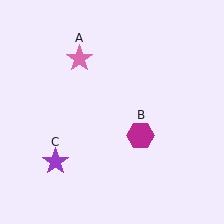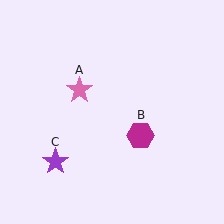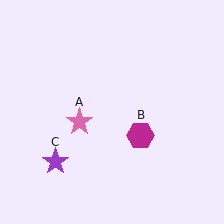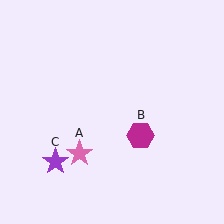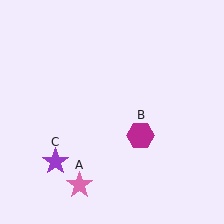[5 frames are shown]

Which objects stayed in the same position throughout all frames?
Magenta hexagon (object B) and purple star (object C) remained stationary.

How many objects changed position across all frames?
1 object changed position: pink star (object A).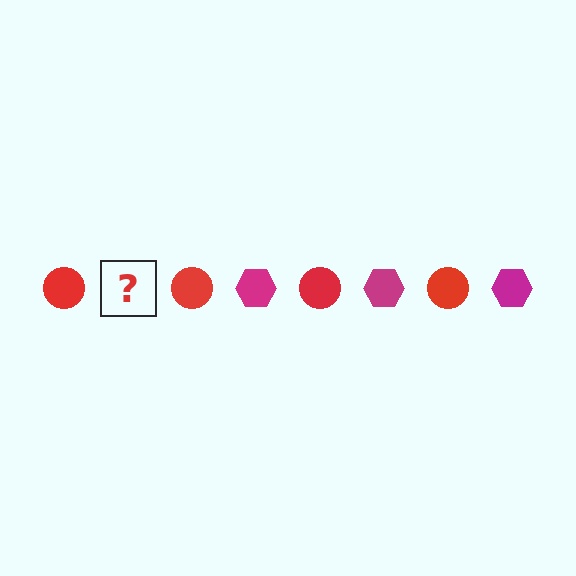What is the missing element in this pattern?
The missing element is a magenta hexagon.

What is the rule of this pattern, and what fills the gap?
The rule is that the pattern alternates between red circle and magenta hexagon. The gap should be filled with a magenta hexagon.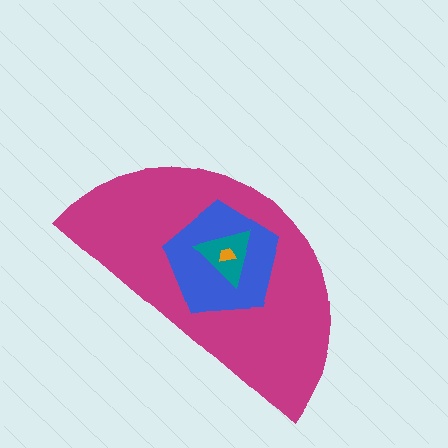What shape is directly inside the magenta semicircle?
The blue pentagon.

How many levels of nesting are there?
4.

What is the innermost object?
The orange trapezoid.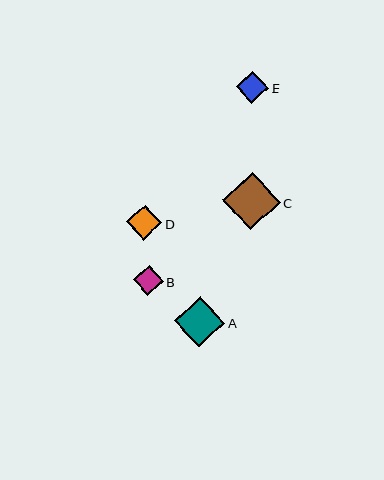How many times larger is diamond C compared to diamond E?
Diamond C is approximately 1.8 times the size of diamond E.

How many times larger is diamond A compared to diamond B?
Diamond A is approximately 1.7 times the size of diamond B.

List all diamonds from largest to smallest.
From largest to smallest: C, A, D, E, B.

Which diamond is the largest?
Diamond C is the largest with a size of approximately 57 pixels.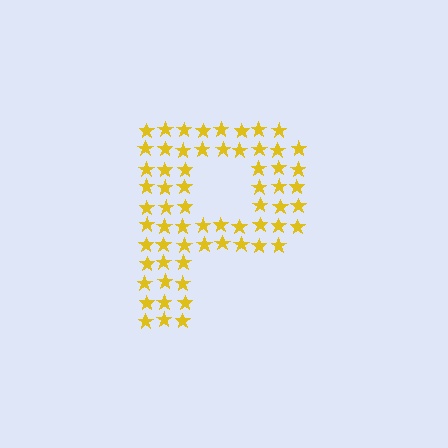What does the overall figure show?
The overall figure shows the letter P.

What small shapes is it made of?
It is made of small stars.